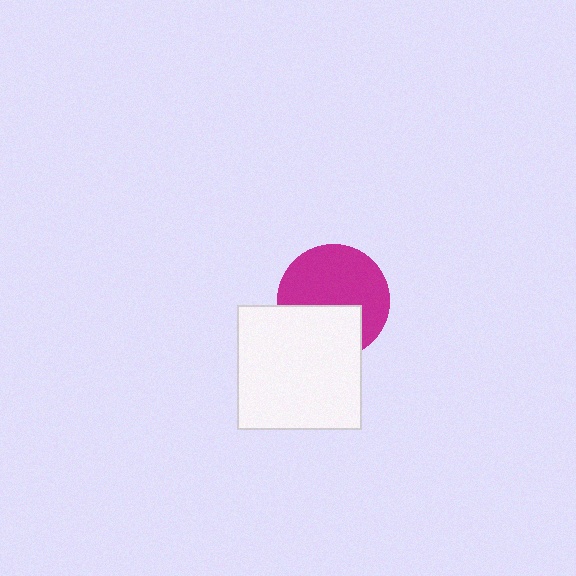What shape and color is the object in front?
The object in front is a white square.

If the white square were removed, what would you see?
You would see the complete magenta circle.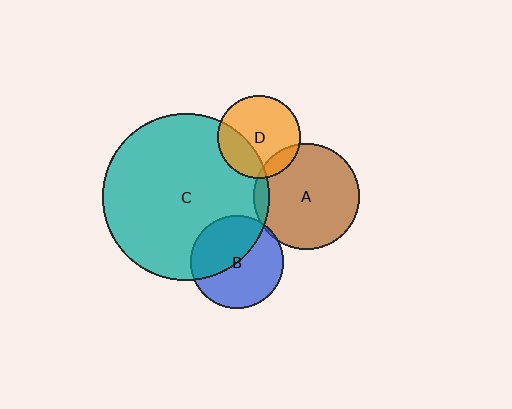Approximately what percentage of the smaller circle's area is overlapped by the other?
Approximately 45%.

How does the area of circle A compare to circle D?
Approximately 1.6 times.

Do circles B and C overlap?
Yes.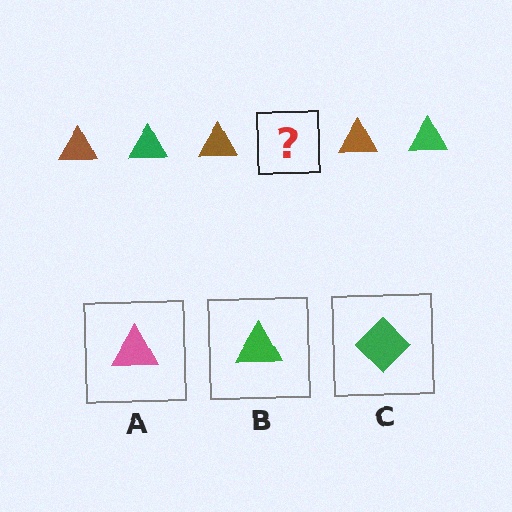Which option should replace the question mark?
Option B.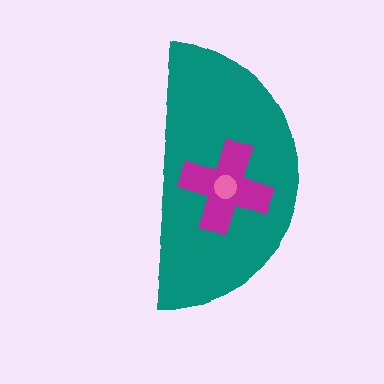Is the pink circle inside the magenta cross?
Yes.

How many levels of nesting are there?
3.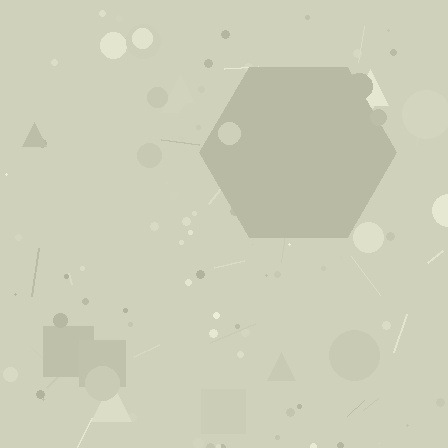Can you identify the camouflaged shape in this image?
The camouflaged shape is a hexagon.